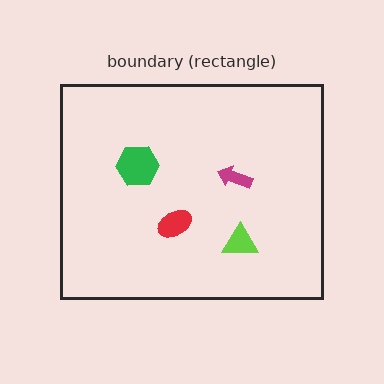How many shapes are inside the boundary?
4 inside, 0 outside.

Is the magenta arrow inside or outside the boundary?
Inside.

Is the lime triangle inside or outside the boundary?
Inside.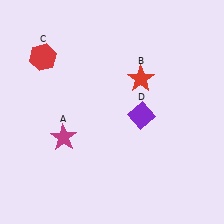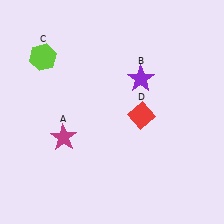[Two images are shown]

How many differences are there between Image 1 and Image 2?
There are 3 differences between the two images.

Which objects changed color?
B changed from red to purple. C changed from red to lime. D changed from purple to red.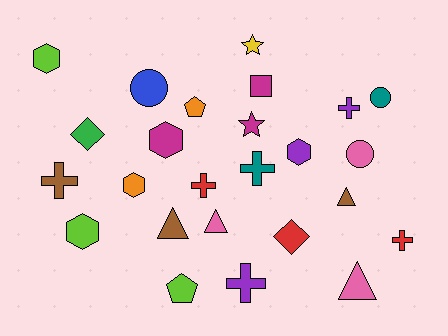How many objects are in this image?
There are 25 objects.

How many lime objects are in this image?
There are 3 lime objects.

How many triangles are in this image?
There are 4 triangles.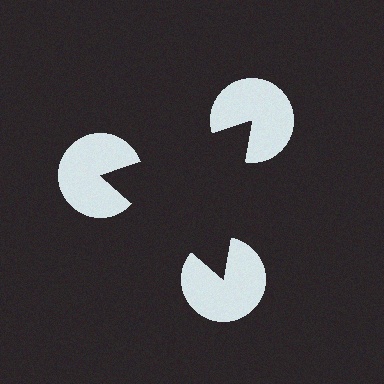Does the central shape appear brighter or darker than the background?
It typically appears slightly darker than the background, even though no actual brightness change is drawn.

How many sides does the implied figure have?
3 sides.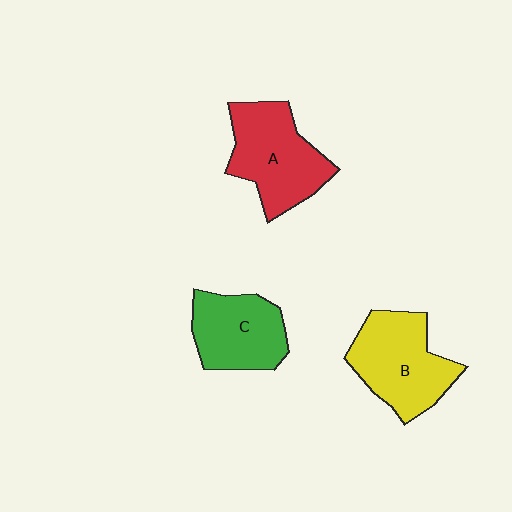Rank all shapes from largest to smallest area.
From largest to smallest: B (yellow), A (red), C (green).